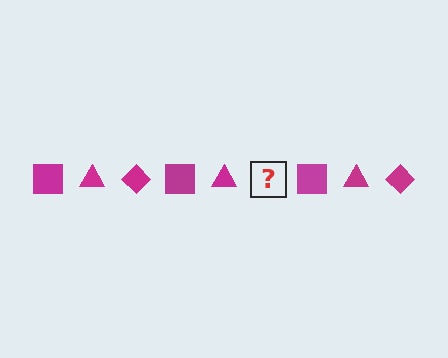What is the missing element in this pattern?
The missing element is a magenta diamond.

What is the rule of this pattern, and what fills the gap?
The rule is that the pattern cycles through square, triangle, diamond shapes in magenta. The gap should be filled with a magenta diamond.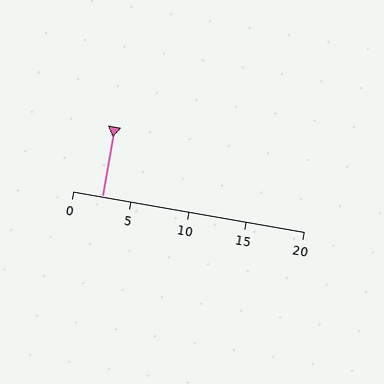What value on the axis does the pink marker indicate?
The marker indicates approximately 2.5.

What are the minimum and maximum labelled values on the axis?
The axis runs from 0 to 20.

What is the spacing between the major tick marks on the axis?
The major ticks are spaced 5 apart.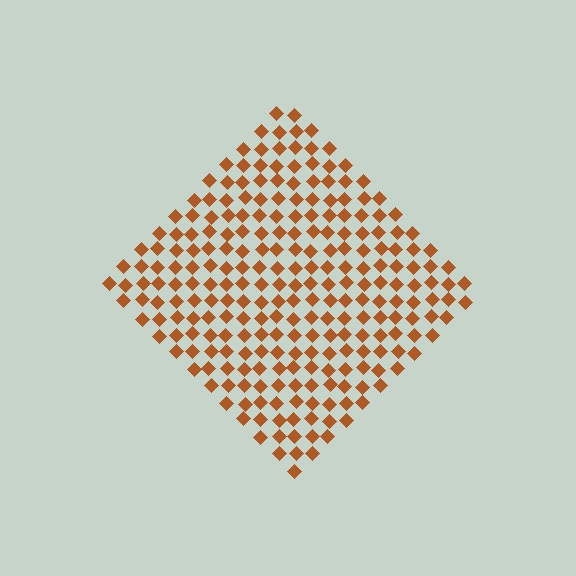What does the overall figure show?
The overall figure shows a diamond.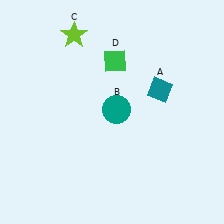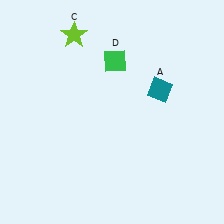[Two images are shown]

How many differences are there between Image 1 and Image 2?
There is 1 difference between the two images.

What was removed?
The teal circle (B) was removed in Image 2.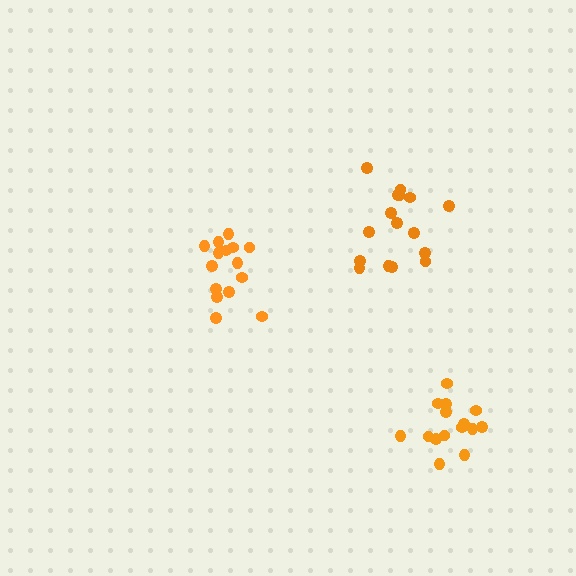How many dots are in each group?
Group 1: 15 dots, Group 2: 15 dots, Group 3: 16 dots (46 total).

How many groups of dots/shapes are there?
There are 3 groups.